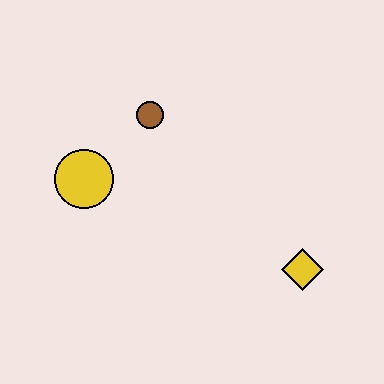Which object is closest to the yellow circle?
The brown circle is closest to the yellow circle.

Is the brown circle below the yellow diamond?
No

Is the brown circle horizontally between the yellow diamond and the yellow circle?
Yes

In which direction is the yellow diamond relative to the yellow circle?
The yellow diamond is to the right of the yellow circle.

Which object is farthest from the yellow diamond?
The yellow circle is farthest from the yellow diamond.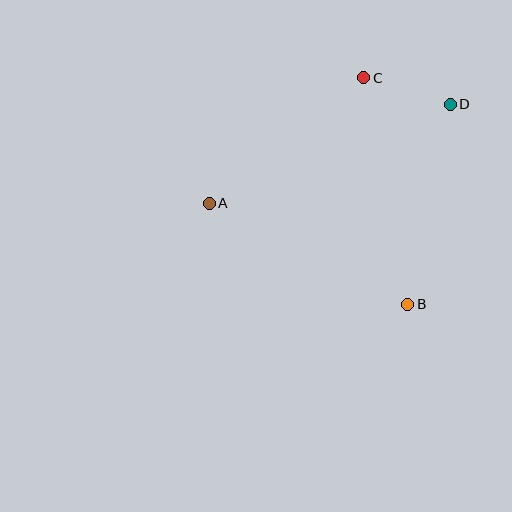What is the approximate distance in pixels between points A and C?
The distance between A and C is approximately 199 pixels.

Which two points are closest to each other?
Points C and D are closest to each other.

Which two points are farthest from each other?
Points A and D are farthest from each other.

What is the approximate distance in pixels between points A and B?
The distance between A and B is approximately 223 pixels.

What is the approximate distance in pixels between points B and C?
The distance between B and C is approximately 231 pixels.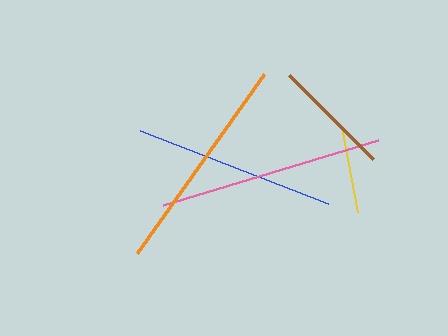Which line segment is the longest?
The pink line is the longest at approximately 225 pixels.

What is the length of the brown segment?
The brown segment is approximately 119 pixels long.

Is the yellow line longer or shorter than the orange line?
The orange line is longer than the yellow line.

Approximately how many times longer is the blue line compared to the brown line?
The blue line is approximately 1.7 times the length of the brown line.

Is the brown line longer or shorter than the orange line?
The orange line is longer than the brown line.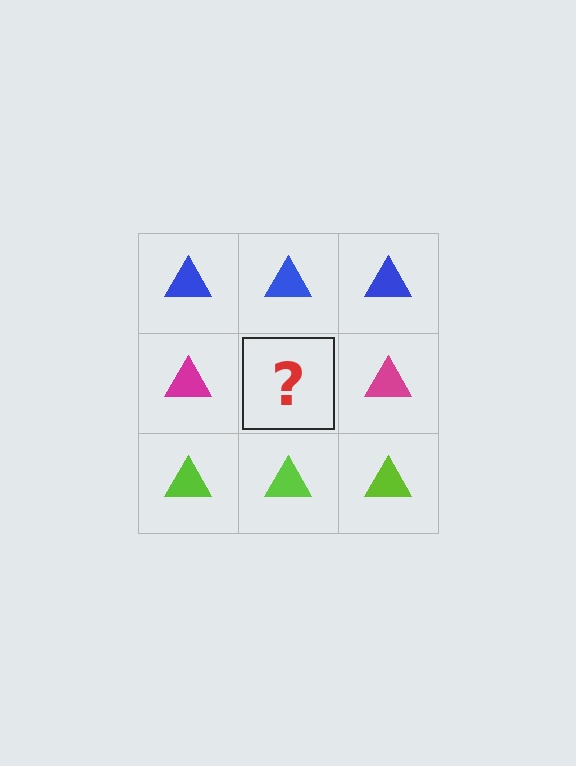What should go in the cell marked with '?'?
The missing cell should contain a magenta triangle.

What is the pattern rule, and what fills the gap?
The rule is that each row has a consistent color. The gap should be filled with a magenta triangle.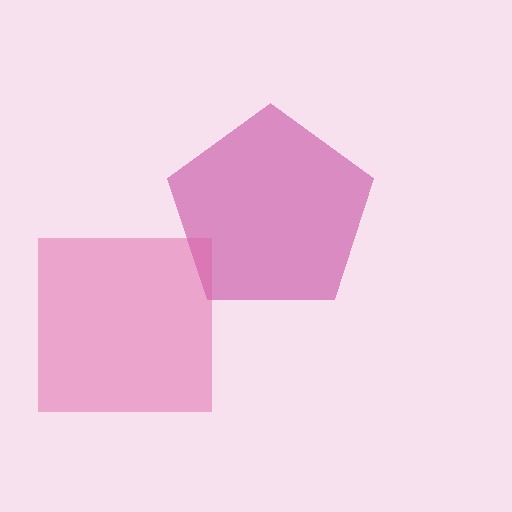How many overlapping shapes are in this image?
There are 2 overlapping shapes in the image.